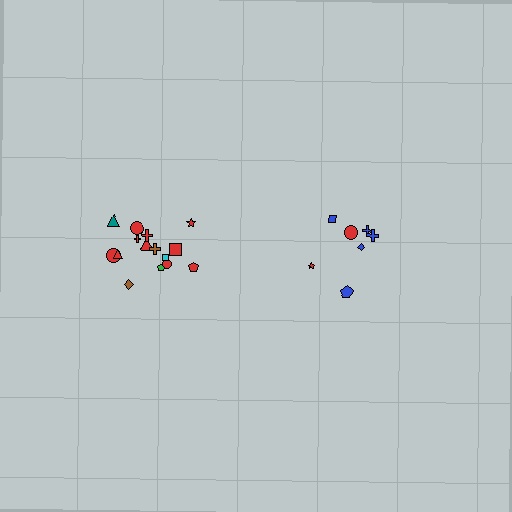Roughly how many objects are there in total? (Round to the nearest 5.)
Roughly 20 objects in total.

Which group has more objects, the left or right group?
The left group.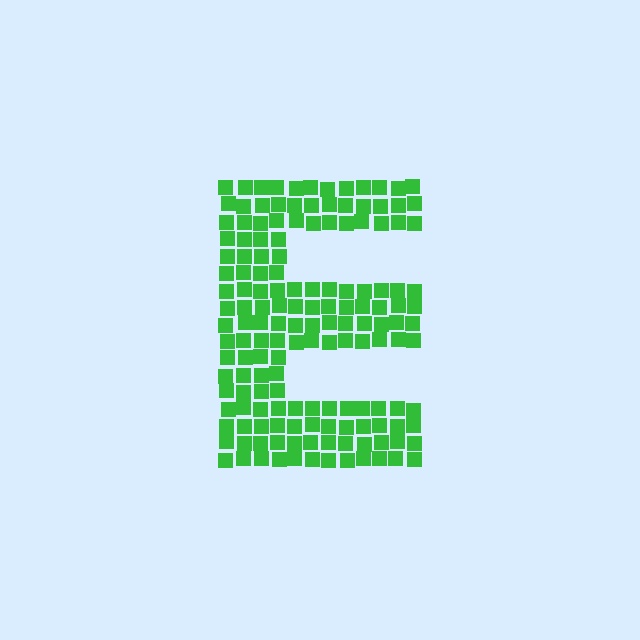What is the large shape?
The large shape is the letter E.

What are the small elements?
The small elements are squares.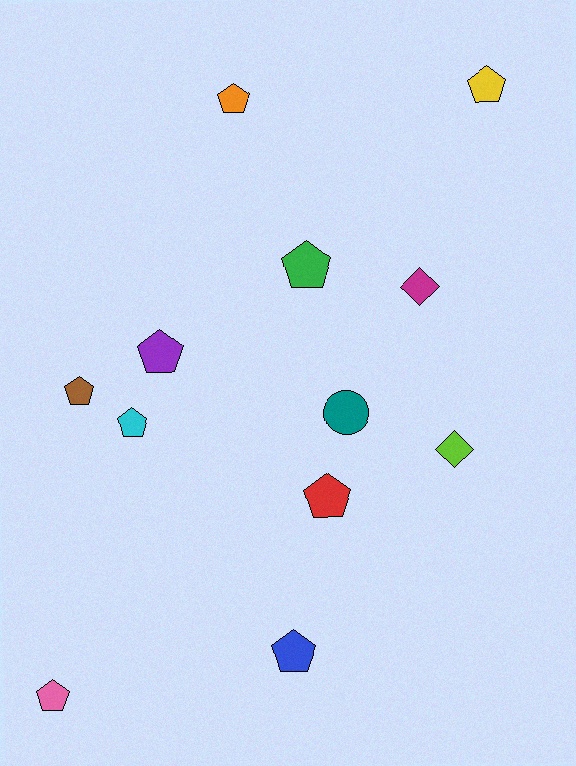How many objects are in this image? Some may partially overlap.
There are 12 objects.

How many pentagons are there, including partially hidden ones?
There are 9 pentagons.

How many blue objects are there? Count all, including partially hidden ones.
There is 1 blue object.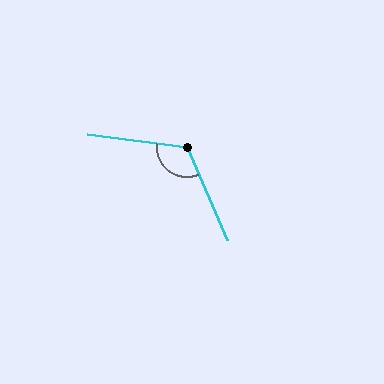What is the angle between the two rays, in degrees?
Approximately 121 degrees.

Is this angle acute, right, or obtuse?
It is obtuse.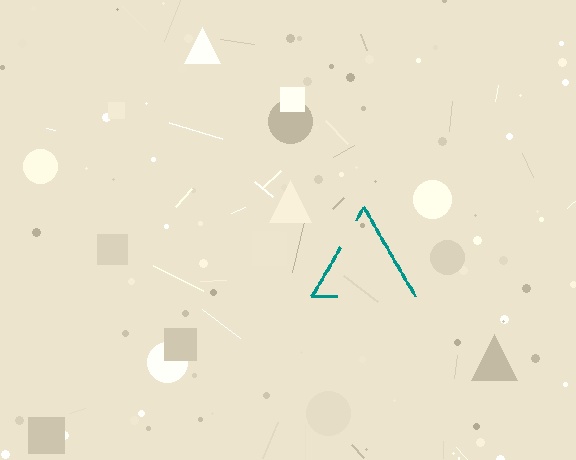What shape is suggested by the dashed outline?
The dashed outline suggests a triangle.